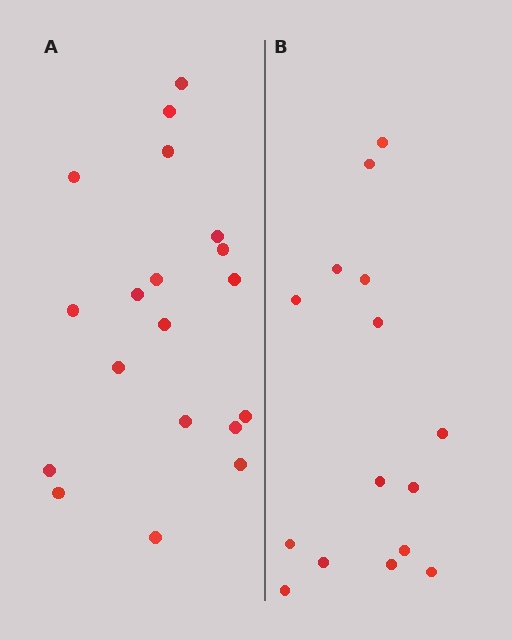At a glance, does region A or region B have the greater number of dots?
Region A (the left region) has more dots.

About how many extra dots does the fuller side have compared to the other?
Region A has about 4 more dots than region B.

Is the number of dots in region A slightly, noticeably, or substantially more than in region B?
Region A has noticeably more, but not dramatically so. The ratio is roughly 1.3 to 1.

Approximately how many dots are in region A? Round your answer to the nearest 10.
About 20 dots. (The exact count is 19, which rounds to 20.)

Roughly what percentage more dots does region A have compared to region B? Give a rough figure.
About 25% more.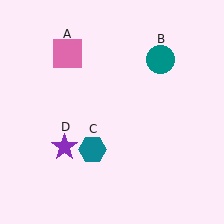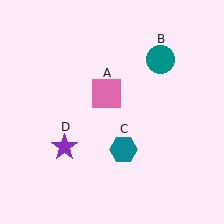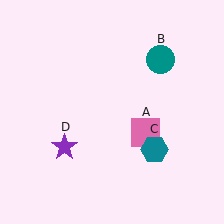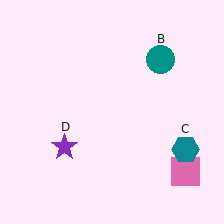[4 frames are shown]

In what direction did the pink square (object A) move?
The pink square (object A) moved down and to the right.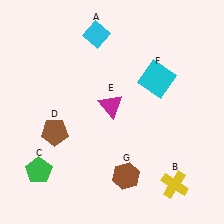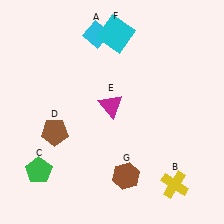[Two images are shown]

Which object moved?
The cyan square (F) moved up.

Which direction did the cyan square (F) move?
The cyan square (F) moved up.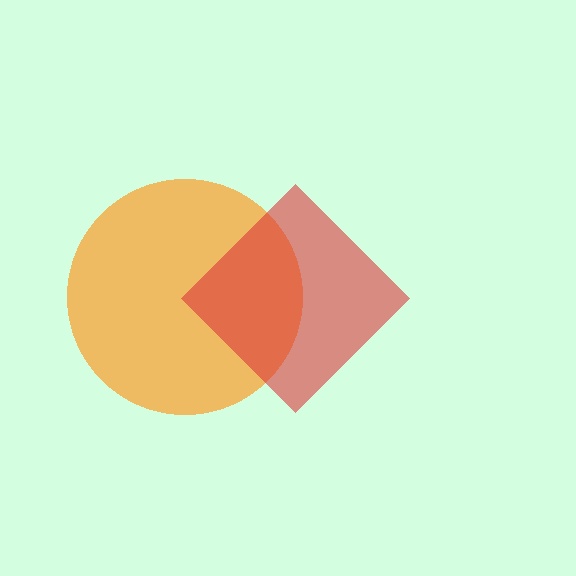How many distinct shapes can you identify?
There are 2 distinct shapes: an orange circle, a red diamond.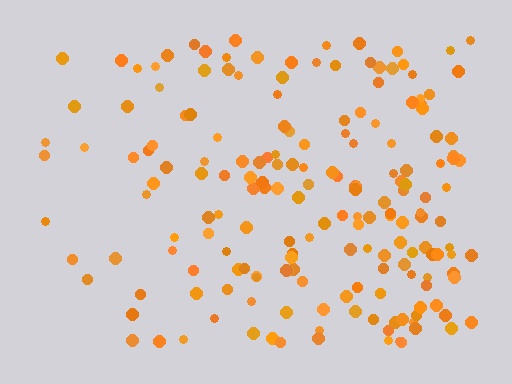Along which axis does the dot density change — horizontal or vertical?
Horizontal.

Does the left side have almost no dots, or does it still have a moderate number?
Still a moderate number, just noticeably fewer than the right.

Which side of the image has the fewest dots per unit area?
The left.